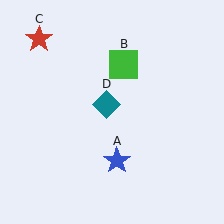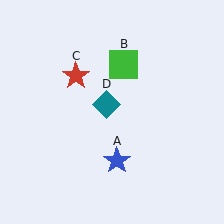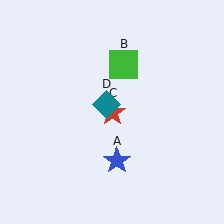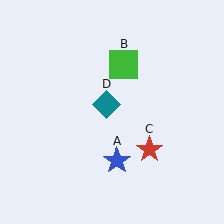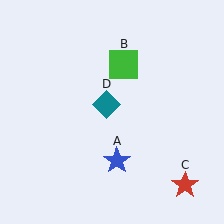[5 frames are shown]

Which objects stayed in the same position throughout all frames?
Blue star (object A) and green square (object B) and teal diamond (object D) remained stationary.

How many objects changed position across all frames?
1 object changed position: red star (object C).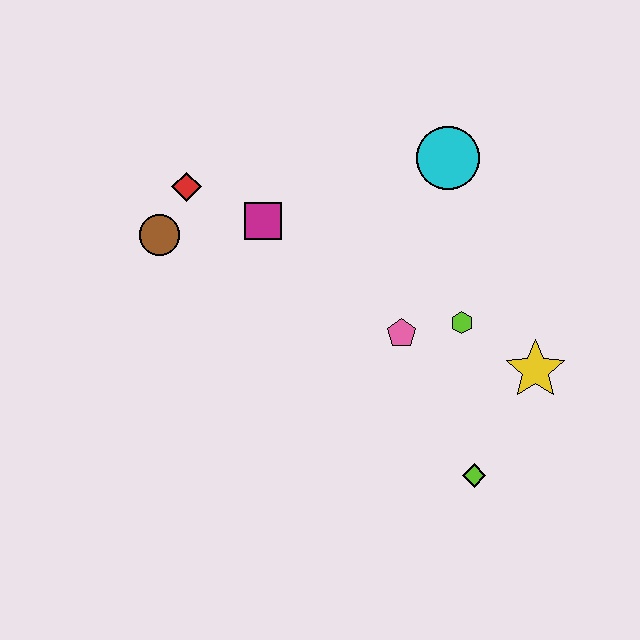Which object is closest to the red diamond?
The brown circle is closest to the red diamond.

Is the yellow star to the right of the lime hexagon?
Yes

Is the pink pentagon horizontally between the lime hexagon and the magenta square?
Yes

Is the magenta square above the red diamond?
No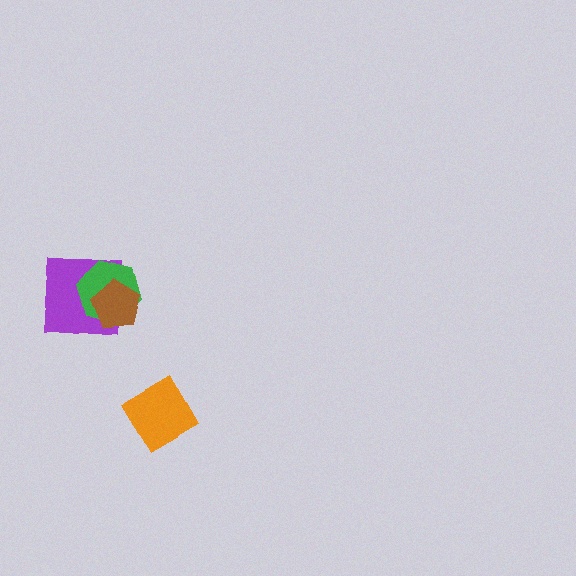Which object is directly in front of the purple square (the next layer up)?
The green hexagon is directly in front of the purple square.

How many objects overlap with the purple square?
2 objects overlap with the purple square.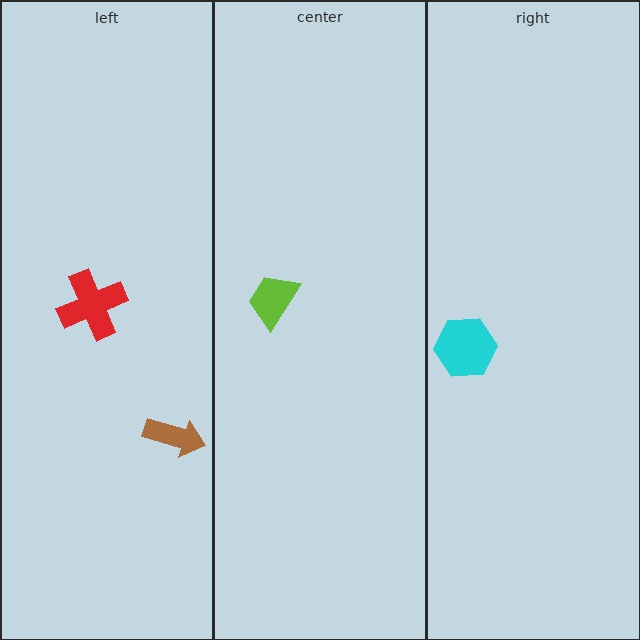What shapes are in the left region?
The brown arrow, the red cross.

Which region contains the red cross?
The left region.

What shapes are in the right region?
The cyan hexagon.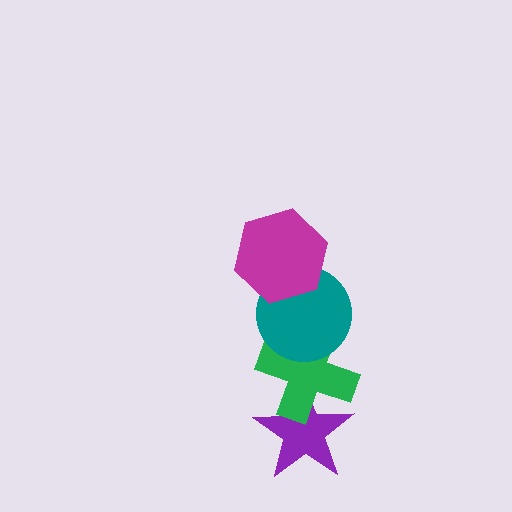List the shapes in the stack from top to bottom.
From top to bottom: the magenta hexagon, the teal circle, the green cross, the purple star.